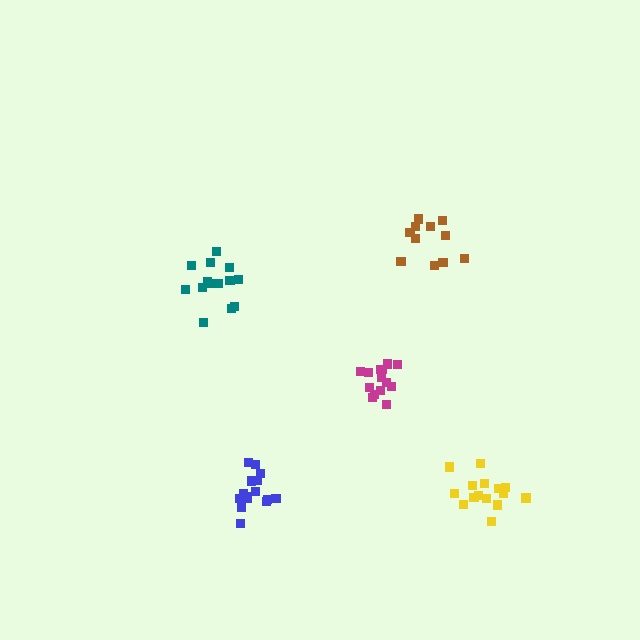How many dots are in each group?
Group 1: 14 dots, Group 2: 15 dots, Group 3: 11 dots, Group 4: 16 dots, Group 5: 14 dots (70 total).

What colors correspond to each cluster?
The clusters are colored: teal, blue, brown, yellow, magenta.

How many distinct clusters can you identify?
There are 5 distinct clusters.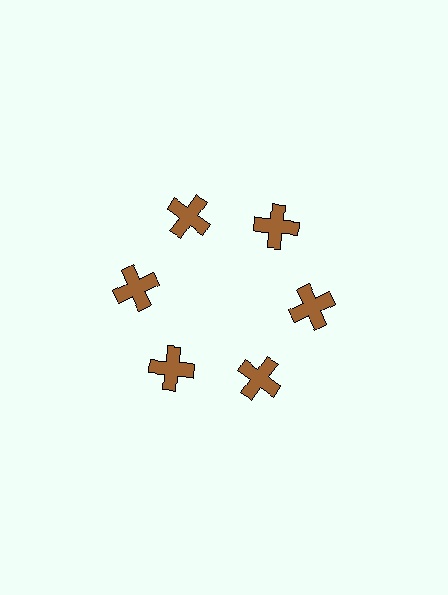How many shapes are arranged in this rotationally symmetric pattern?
There are 6 shapes, arranged in 6 groups of 1.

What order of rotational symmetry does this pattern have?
This pattern has 6-fold rotational symmetry.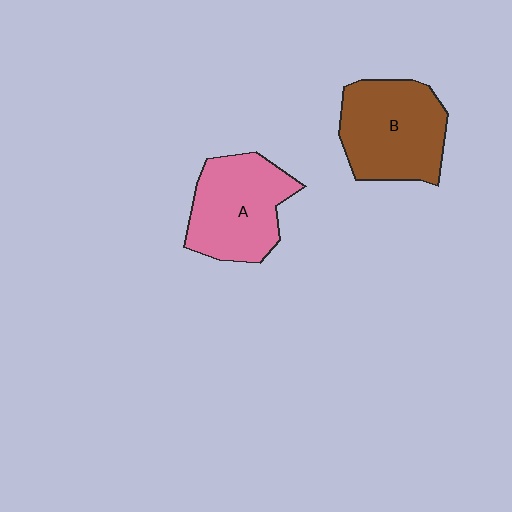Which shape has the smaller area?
Shape A (pink).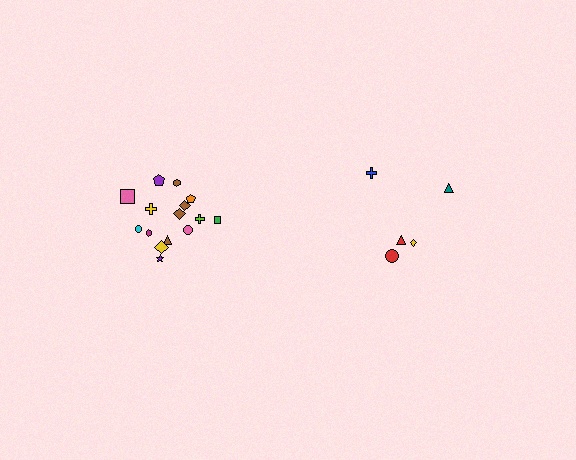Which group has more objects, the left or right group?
The left group.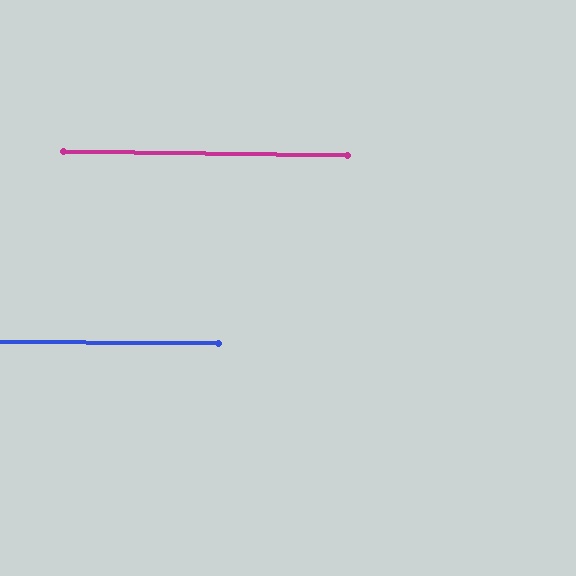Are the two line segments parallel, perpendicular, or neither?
Parallel — their directions differ by only 0.3°.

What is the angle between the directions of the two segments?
Approximately 0 degrees.